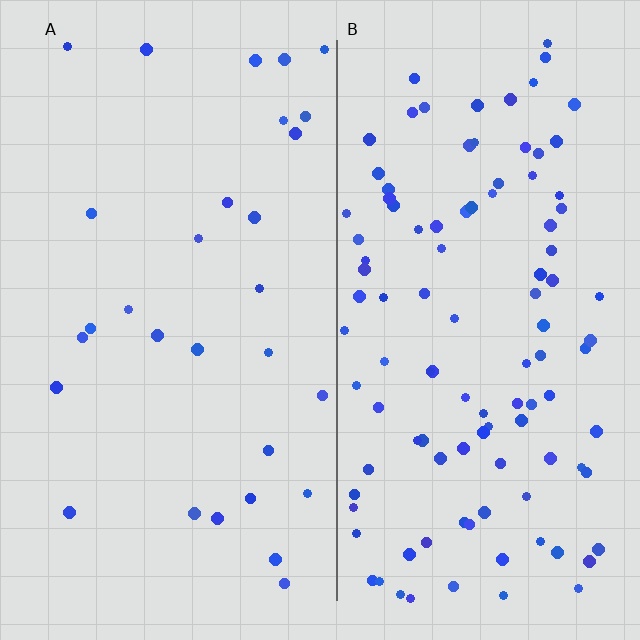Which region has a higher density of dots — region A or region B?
B (the right).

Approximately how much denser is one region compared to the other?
Approximately 3.6× — region B over region A.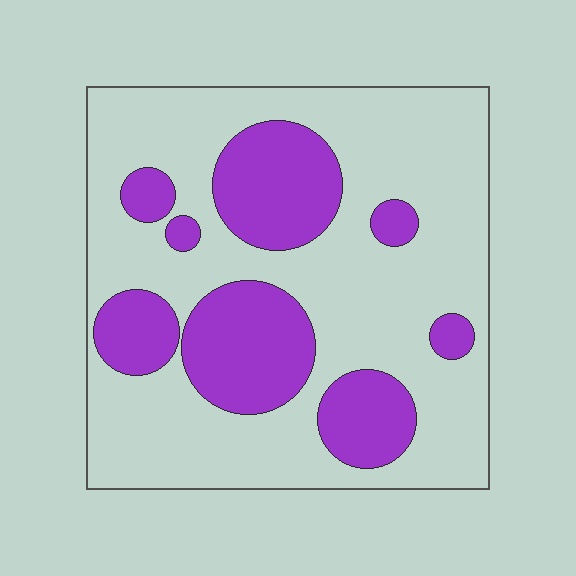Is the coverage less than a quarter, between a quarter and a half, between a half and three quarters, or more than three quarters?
Between a quarter and a half.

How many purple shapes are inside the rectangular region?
8.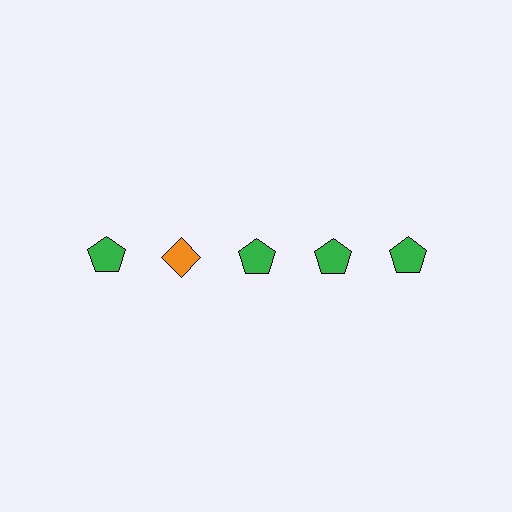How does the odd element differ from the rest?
It differs in both color (orange instead of green) and shape (diamond instead of pentagon).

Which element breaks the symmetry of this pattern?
The orange diamond in the top row, second from left column breaks the symmetry. All other shapes are green pentagons.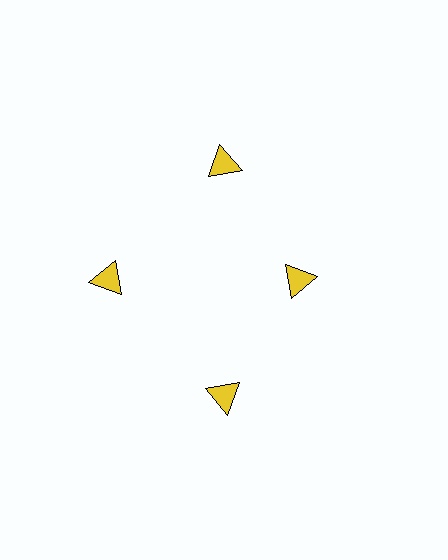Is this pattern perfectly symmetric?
No. The 4 yellow triangles are arranged in a ring, but one element near the 3 o'clock position is pulled inward toward the center, breaking the 4-fold rotational symmetry.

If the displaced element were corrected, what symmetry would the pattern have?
It would have 4-fold rotational symmetry — the pattern would map onto itself every 90 degrees.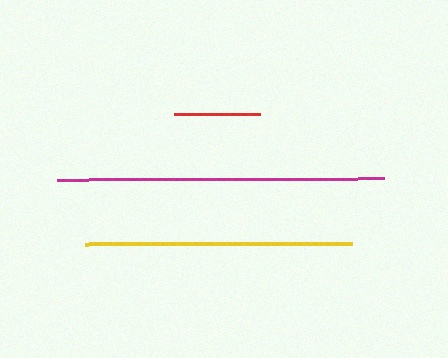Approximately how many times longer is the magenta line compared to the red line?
The magenta line is approximately 3.8 times the length of the red line.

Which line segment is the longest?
The magenta line is the longest at approximately 328 pixels.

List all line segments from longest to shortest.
From longest to shortest: magenta, yellow, red.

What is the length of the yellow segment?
The yellow segment is approximately 267 pixels long.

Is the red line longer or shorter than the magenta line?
The magenta line is longer than the red line.